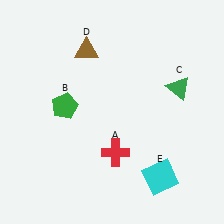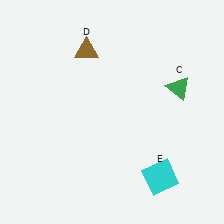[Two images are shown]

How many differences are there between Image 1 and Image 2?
There are 2 differences between the two images.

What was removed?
The red cross (A), the green pentagon (B) were removed in Image 2.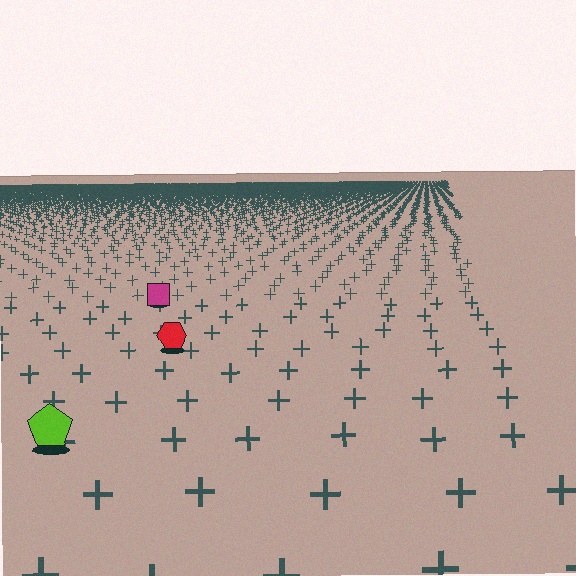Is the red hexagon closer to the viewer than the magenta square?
Yes. The red hexagon is closer — you can tell from the texture gradient: the ground texture is coarser near it.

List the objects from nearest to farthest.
From nearest to farthest: the lime pentagon, the red hexagon, the magenta square.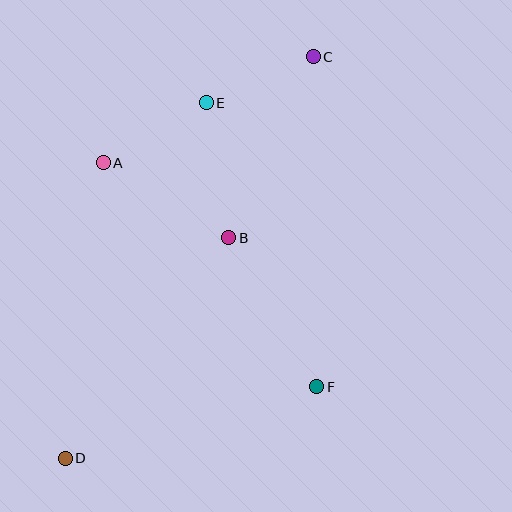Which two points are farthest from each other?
Points C and D are farthest from each other.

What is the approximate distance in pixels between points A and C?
The distance between A and C is approximately 236 pixels.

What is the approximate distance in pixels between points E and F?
The distance between E and F is approximately 305 pixels.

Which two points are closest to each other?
Points C and E are closest to each other.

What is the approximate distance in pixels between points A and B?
The distance between A and B is approximately 146 pixels.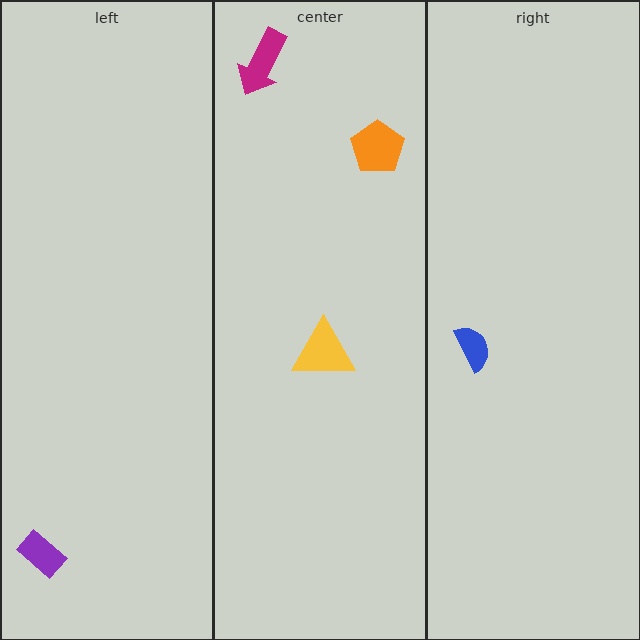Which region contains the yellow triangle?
The center region.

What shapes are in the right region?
The blue semicircle.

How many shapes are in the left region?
1.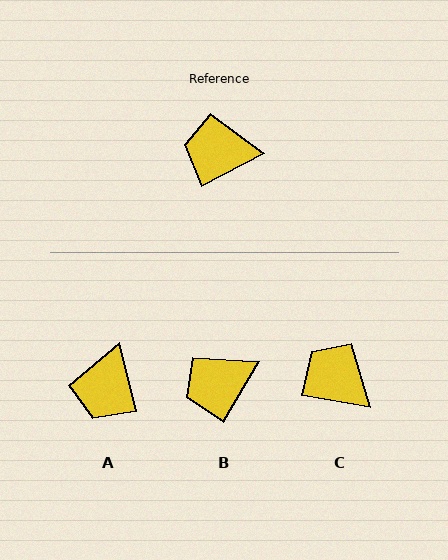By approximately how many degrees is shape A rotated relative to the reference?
Approximately 77 degrees counter-clockwise.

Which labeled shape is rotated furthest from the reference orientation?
A, about 77 degrees away.